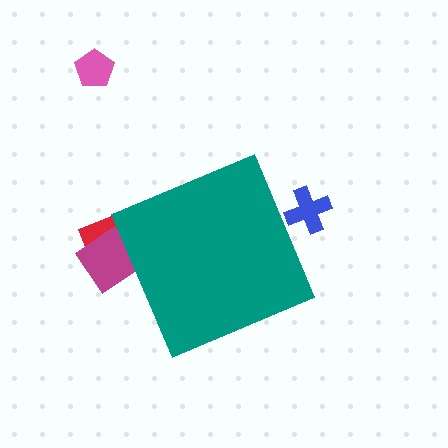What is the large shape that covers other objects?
A teal diamond.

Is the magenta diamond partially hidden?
Yes, the magenta diamond is partially hidden behind the teal diamond.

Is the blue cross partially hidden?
Yes, the blue cross is partially hidden behind the teal diamond.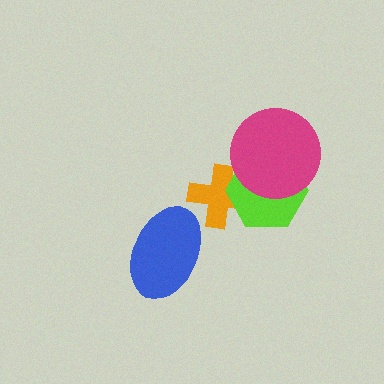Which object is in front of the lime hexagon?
The magenta circle is in front of the lime hexagon.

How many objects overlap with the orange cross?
1 object overlaps with the orange cross.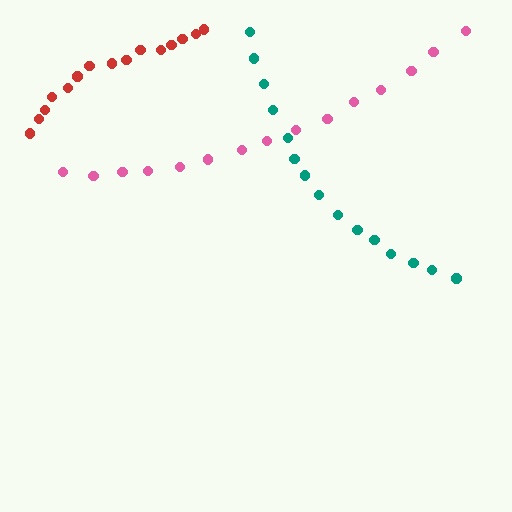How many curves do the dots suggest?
There are 3 distinct paths.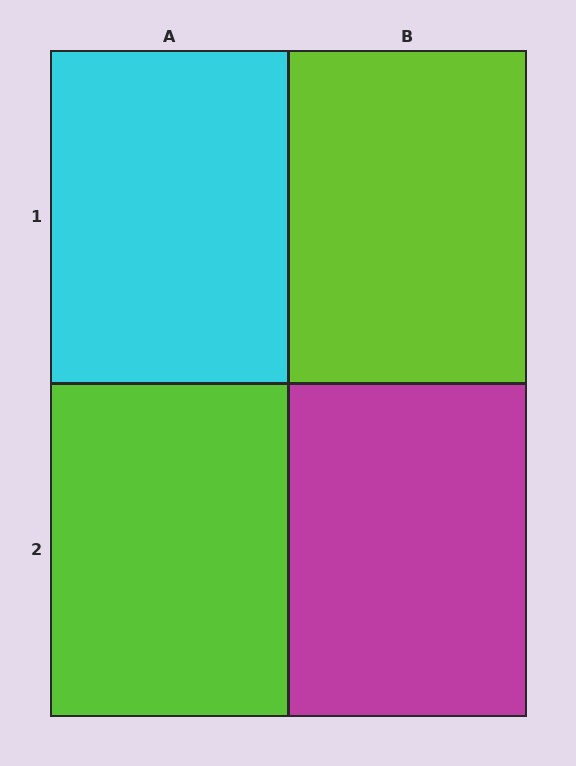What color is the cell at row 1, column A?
Cyan.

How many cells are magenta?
1 cell is magenta.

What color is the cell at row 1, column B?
Lime.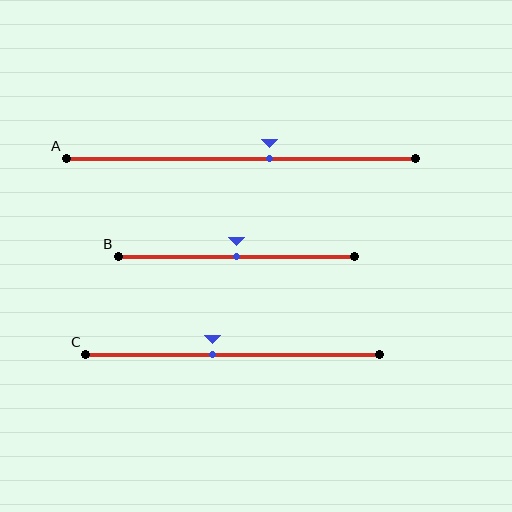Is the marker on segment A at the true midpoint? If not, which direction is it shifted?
No, the marker on segment A is shifted to the right by about 8% of the segment length.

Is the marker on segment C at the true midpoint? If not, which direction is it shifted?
No, the marker on segment C is shifted to the left by about 7% of the segment length.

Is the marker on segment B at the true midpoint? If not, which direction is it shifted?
Yes, the marker on segment B is at the true midpoint.